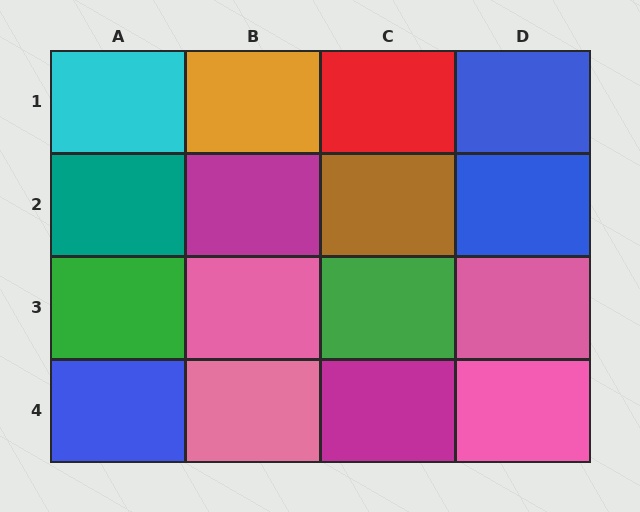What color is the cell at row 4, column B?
Pink.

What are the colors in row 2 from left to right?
Teal, magenta, brown, blue.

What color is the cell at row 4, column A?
Blue.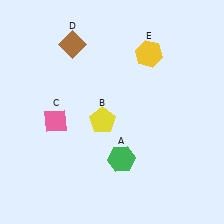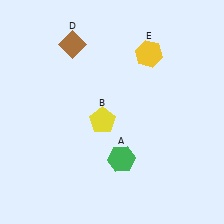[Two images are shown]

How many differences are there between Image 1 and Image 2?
There is 1 difference between the two images.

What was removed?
The pink diamond (C) was removed in Image 2.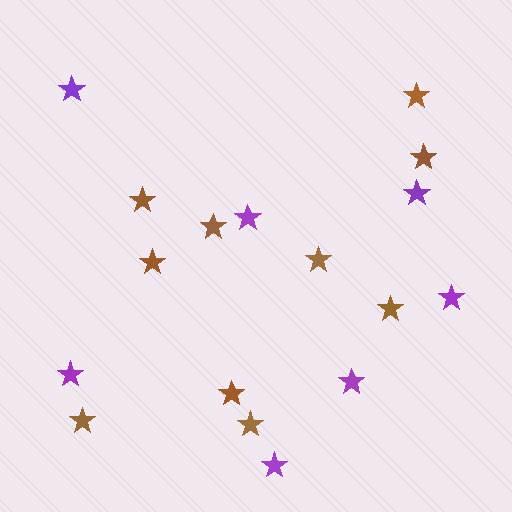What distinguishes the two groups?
There are 2 groups: one group of purple stars (7) and one group of brown stars (10).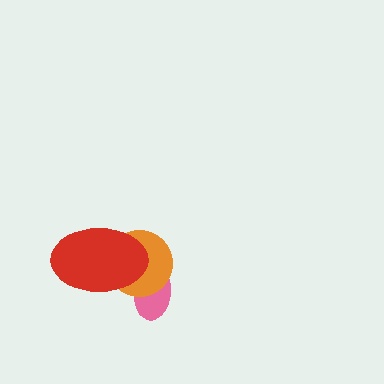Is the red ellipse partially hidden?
No, no other shape covers it.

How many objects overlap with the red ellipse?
2 objects overlap with the red ellipse.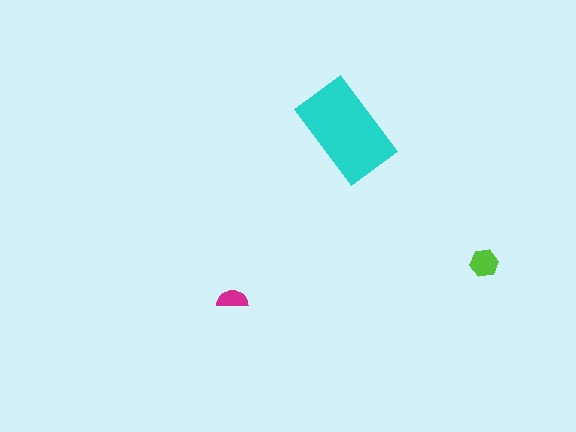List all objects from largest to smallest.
The cyan rectangle, the lime hexagon, the magenta semicircle.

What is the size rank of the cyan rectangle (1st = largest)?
1st.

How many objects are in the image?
There are 3 objects in the image.